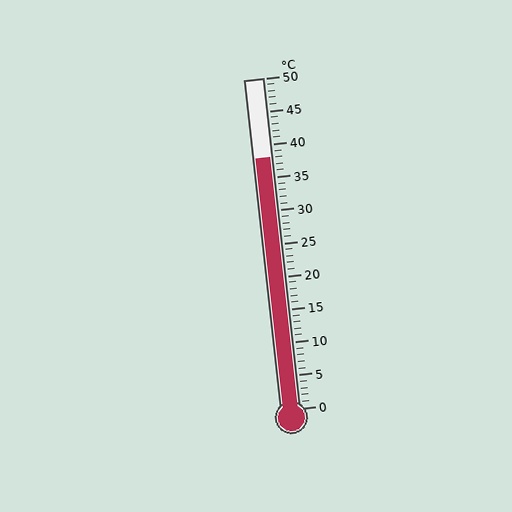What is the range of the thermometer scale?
The thermometer scale ranges from 0°C to 50°C.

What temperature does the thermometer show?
The thermometer shows approximately 38°C.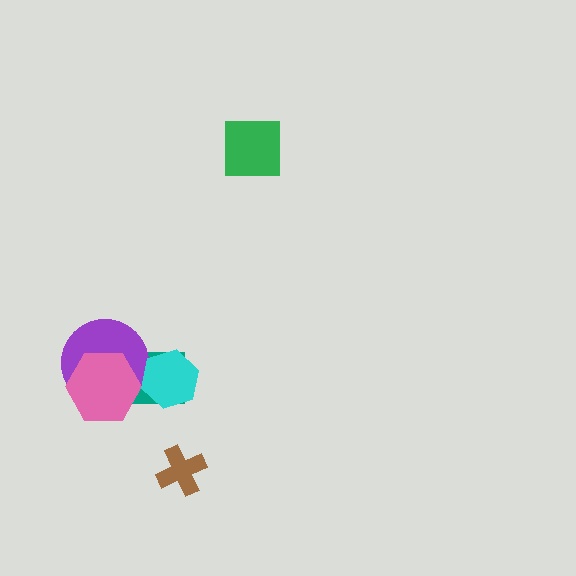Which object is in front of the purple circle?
The pink hexagon is in front of the purple circle.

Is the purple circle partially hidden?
Yes, it is partially covered by another shape.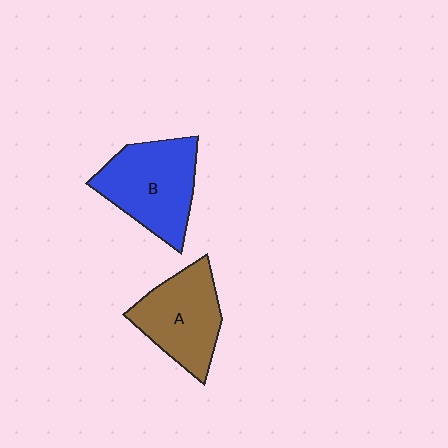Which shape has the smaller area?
Shape A (brown).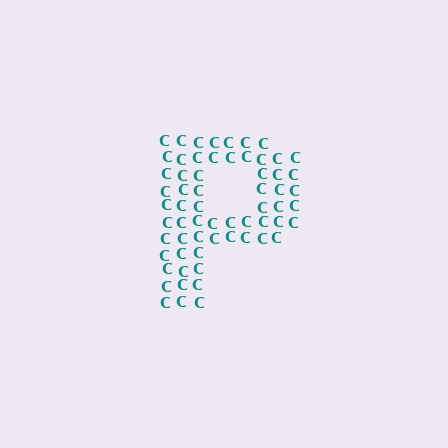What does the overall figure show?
The overall figure shows the letter P.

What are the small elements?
The small elements are letter C's.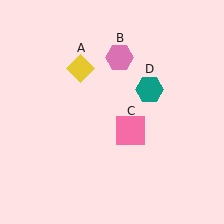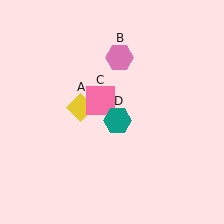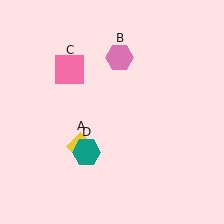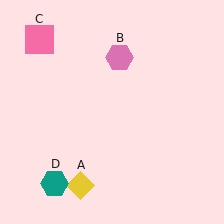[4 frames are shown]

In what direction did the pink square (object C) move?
The pink square (object C) moved up and to the left.